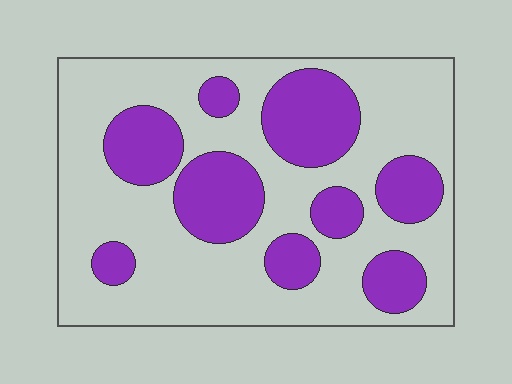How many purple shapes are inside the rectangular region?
9.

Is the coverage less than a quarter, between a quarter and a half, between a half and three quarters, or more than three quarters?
Between a quarter and a half.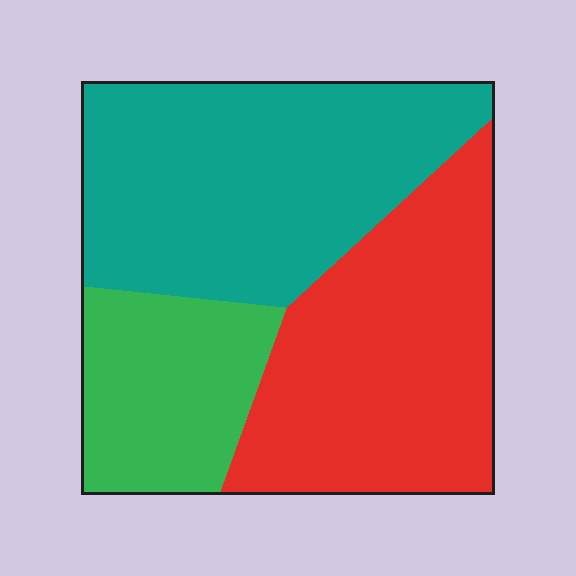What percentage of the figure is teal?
Teal takes up about two fifths (2/5) of the figure.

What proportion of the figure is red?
Red covers roughly 40% of the figure.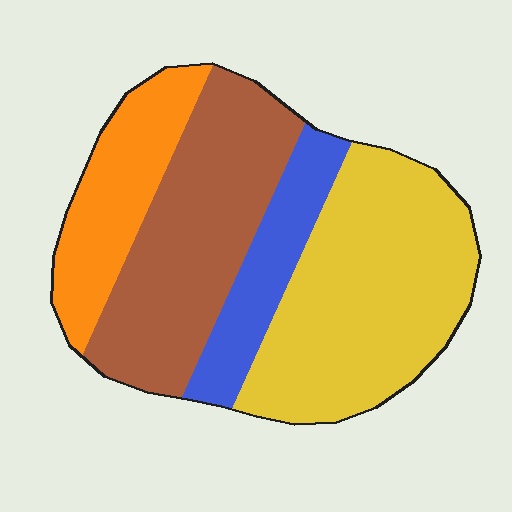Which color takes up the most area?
Yellow, at roughly 40%.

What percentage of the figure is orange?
Orange takes up less than a quarter of the figure.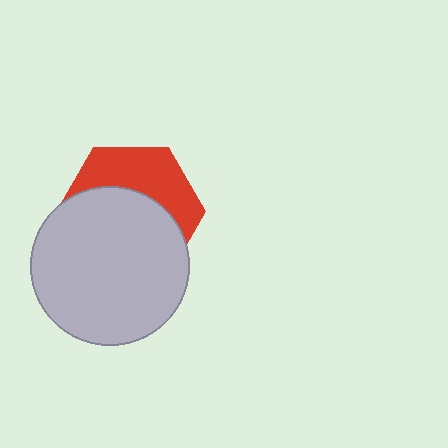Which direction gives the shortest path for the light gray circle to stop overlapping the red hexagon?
Moving down gives the shortest separation.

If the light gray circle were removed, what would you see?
You would see the complete red hexagon.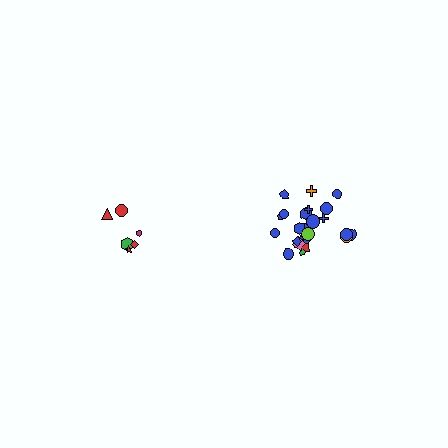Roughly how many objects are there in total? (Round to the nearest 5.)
Roughly 30 objects in total.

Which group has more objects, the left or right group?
The right group.